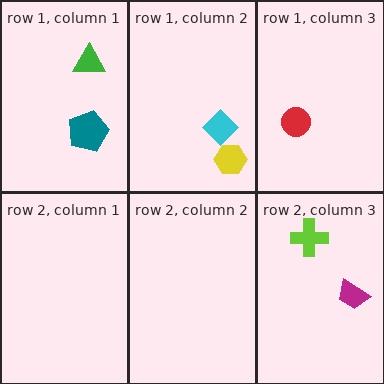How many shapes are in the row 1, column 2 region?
2.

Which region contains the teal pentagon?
The row 1, column 1 region.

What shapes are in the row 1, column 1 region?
The teal pentagon, the green triangle.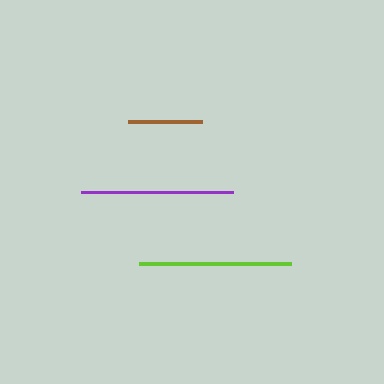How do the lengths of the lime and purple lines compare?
The lime and purple lines are approximately the same length.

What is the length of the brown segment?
The brown segment is approximately 74 pixels long.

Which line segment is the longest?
The lime line is the longest at approximately 152 pixels.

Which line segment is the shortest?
The brown line is the shortest at approximately 74 pixels.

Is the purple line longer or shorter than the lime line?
The lime line is longer than the purple line.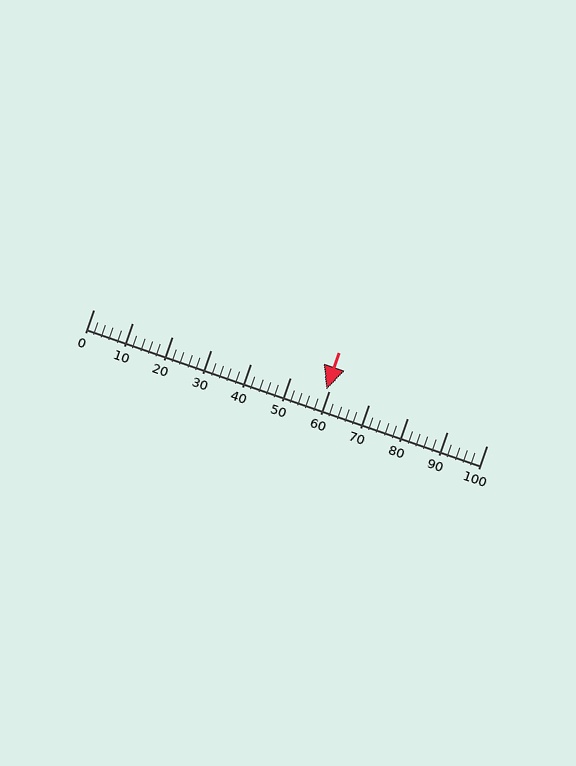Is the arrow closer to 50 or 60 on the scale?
The arrow is closer to 60.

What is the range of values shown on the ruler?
The ruler shows values from 0 to 100.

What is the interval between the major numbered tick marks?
The major tick marks are spaced 10 units apart.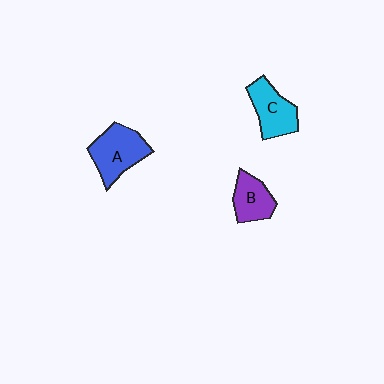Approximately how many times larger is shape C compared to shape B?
Approximately 1.2 times.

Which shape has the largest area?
Shape A (blue).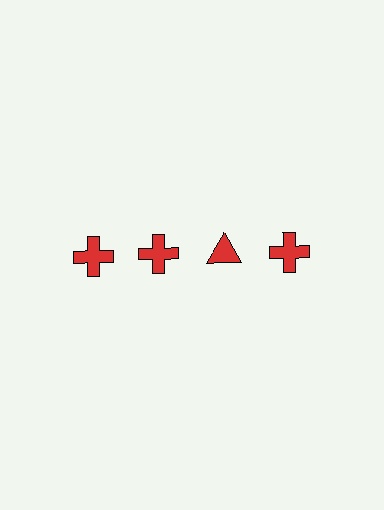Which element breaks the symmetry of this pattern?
The red triangle in the top row, center column breaks the symmetry. All other shapes are red crosses.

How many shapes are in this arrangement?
There are 4 shapes arranged in a grid pattern.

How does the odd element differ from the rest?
It has a different shape: triangle instead of cross.